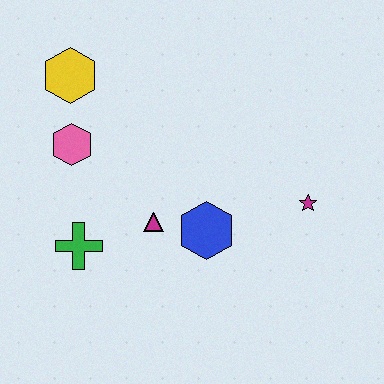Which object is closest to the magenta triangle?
The blue hexagon is closest to the magenta triangle.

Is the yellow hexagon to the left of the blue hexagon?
Yes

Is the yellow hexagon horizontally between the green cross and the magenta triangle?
No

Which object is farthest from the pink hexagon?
The magenta star is farthest from the pink hexagon.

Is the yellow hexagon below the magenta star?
No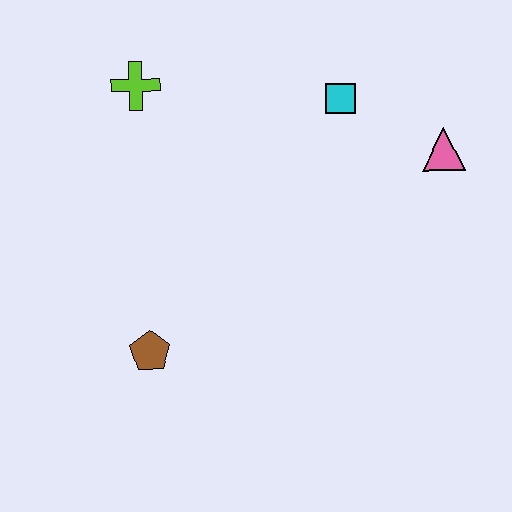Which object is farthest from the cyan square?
The brown pentagon is farthest from the cyan square.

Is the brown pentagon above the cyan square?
No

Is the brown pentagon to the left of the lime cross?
No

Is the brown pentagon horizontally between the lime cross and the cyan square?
Yes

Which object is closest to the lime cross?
The cyan square is closest to the lime cross.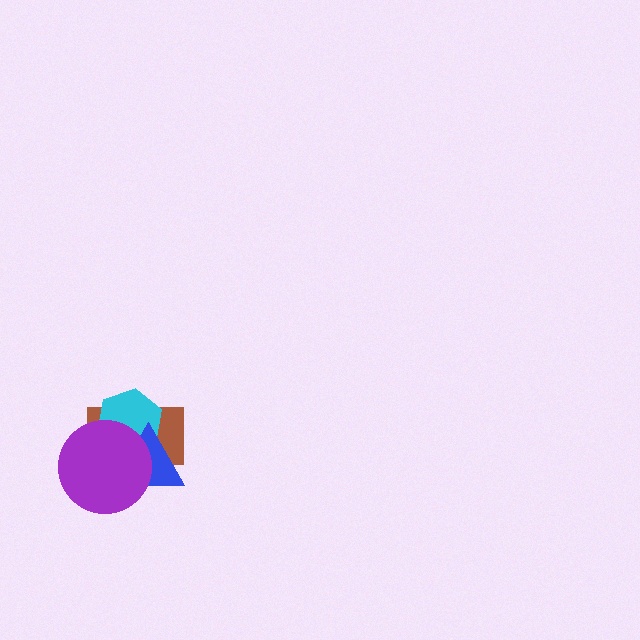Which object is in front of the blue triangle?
The purple circle is in front of the blue triangle.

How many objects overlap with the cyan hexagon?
3 objects overlap with the cyan hexagon.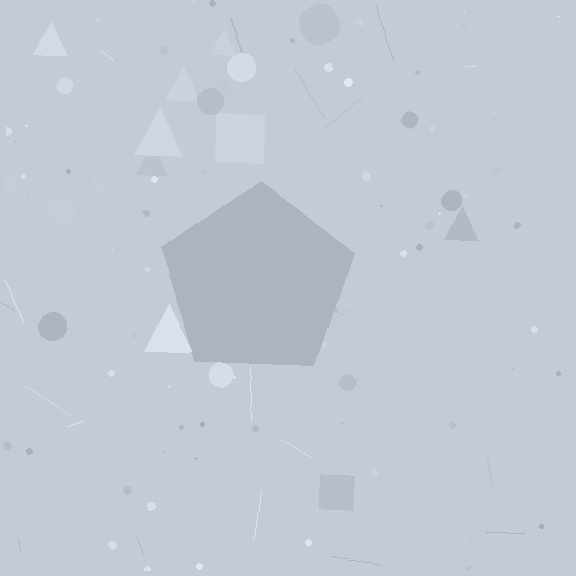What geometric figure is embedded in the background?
A pentagon is embedded in the background.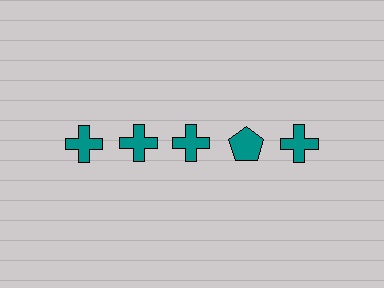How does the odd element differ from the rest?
It has a different shape: pentagon instead of cross.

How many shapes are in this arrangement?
There are 5 shapes arranged in a grid pattern.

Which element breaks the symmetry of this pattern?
The teal pentagon in the top row, second from right column breaks the symmetry. All other shapes are teal crosses.